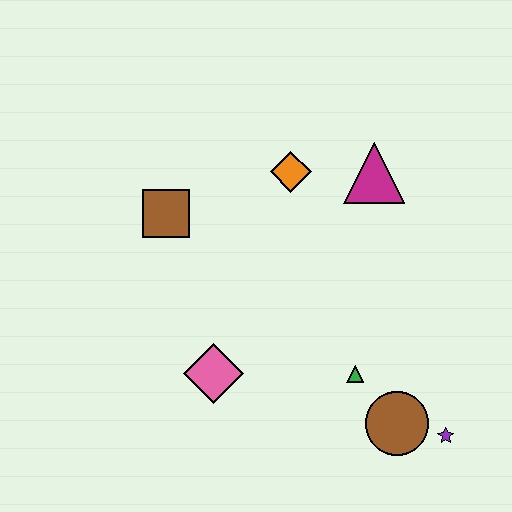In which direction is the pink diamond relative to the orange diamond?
The pink diamond is below the orange diamond.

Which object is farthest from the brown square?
The purple star is farthest from the brown square.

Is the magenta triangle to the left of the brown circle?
Yes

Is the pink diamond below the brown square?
Yes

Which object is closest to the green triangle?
The brown circle is closest to the green triangle.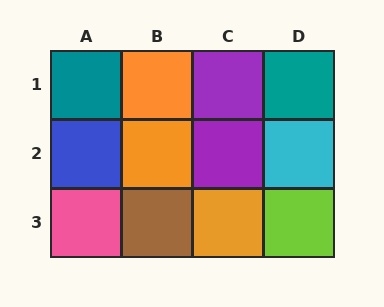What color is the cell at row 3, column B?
Brown.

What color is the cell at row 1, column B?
Orange.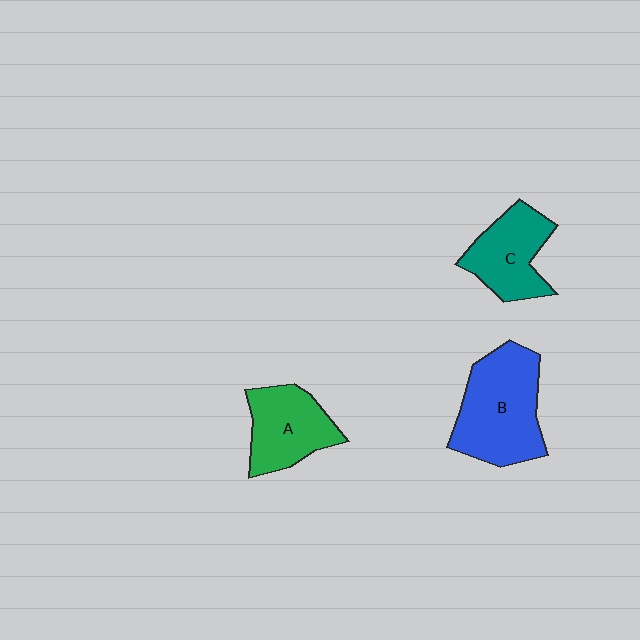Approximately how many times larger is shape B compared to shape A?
Approximately 1.4 times.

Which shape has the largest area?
Shape B (blue).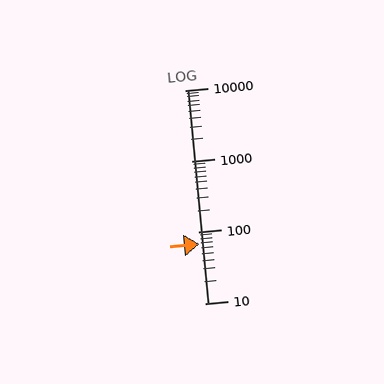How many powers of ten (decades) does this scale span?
The scale spans 3 decades, from 10 to 10000.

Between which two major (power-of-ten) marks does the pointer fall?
The pointer is between 10 and 100.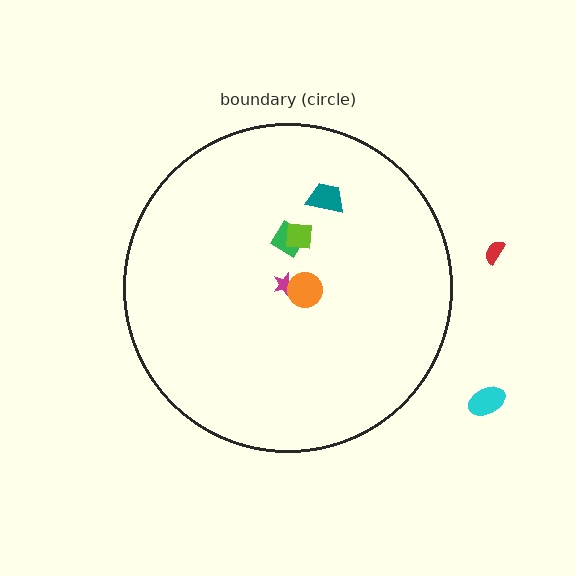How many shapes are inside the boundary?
5 inside, 2 outside.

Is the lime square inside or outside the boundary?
Inside.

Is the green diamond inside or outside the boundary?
Inside.